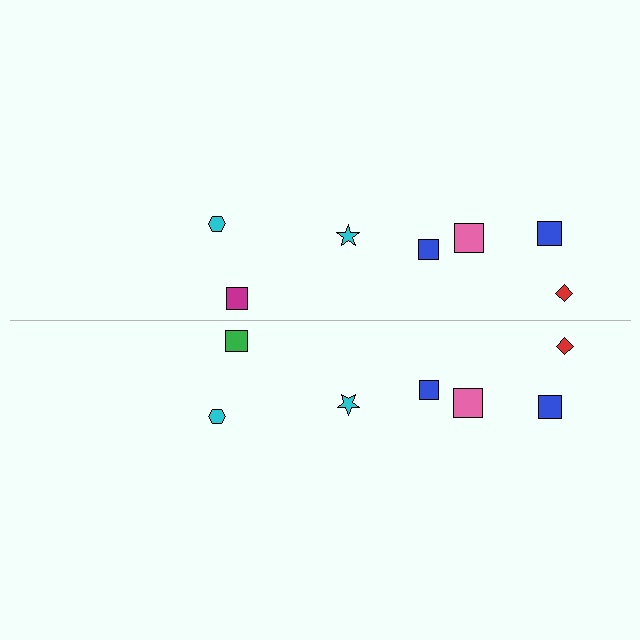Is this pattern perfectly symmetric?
No, the pattern is not perfectly symmetric. The green square on the bottom side breaks the symmetry — its mirror counterpart is magenta.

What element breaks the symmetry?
The green square on the bottom side breaks the symmetry — its mirror counterpart is magenta.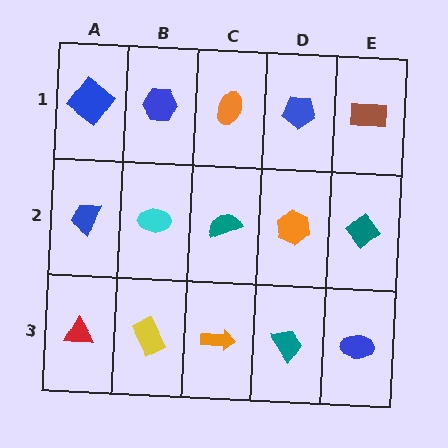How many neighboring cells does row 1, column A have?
2.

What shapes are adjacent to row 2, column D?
A blue pentagon (row 1, column D), a teal trapezoid (row 3, column D), a teal semicircle (row 2, column C), a teal diamond (row 2, column E).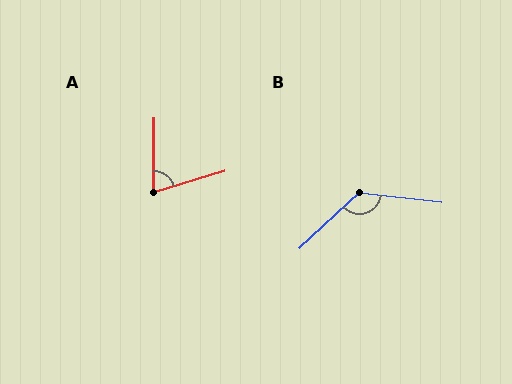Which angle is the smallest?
A, at approximately 72 degrees.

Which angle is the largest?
B, at approximately 130 degrees.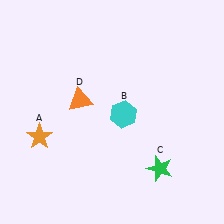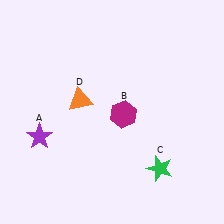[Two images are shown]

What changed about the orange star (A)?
In Image 1, A is orange. In Image 2, it changed to purple.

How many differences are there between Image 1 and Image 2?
There are 2 differences between the two images.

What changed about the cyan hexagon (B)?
In Image 1, B is cyan. In Image 2, it changed to magenta.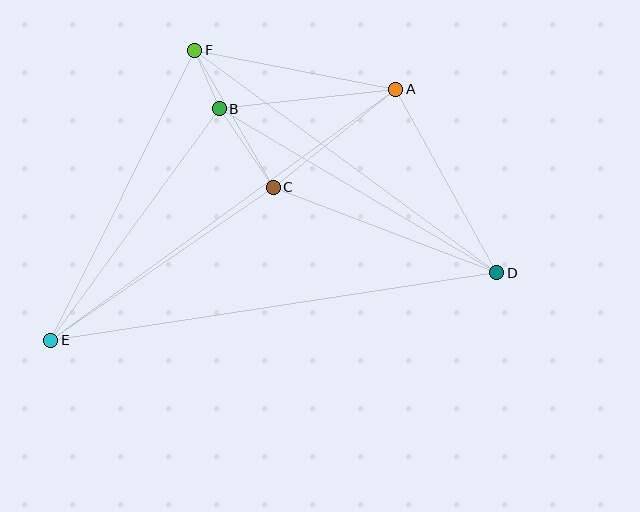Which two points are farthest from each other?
Points D and E are farthest from each other.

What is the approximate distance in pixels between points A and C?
The distance between A and C is approximately 157 pixels.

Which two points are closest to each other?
Points B and F are closest to each other.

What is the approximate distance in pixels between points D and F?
The distance between D and F is approximately 375 pixels.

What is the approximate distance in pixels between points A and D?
The distance between A and D is approximately 209 pixels.